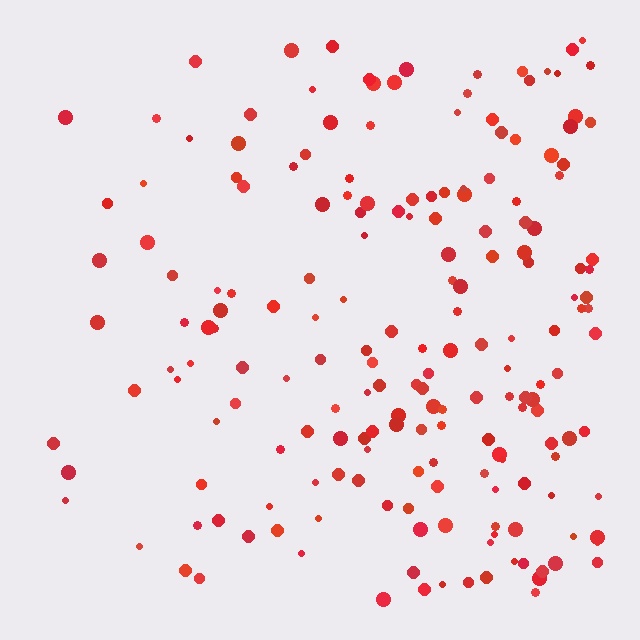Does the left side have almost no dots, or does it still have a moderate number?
Still a moderate number, just noticeably fewer than the right.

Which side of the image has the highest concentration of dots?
The right.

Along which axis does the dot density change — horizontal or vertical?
Horizontal.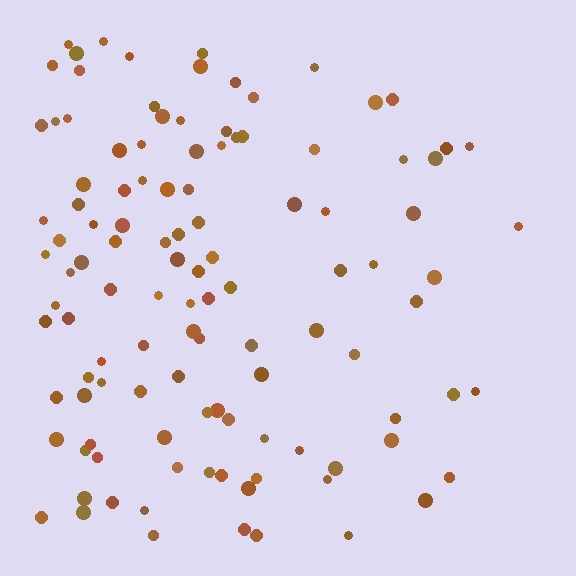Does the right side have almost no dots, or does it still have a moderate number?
Still a moderate number, just noticeably fewer than the left.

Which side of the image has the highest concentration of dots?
The left.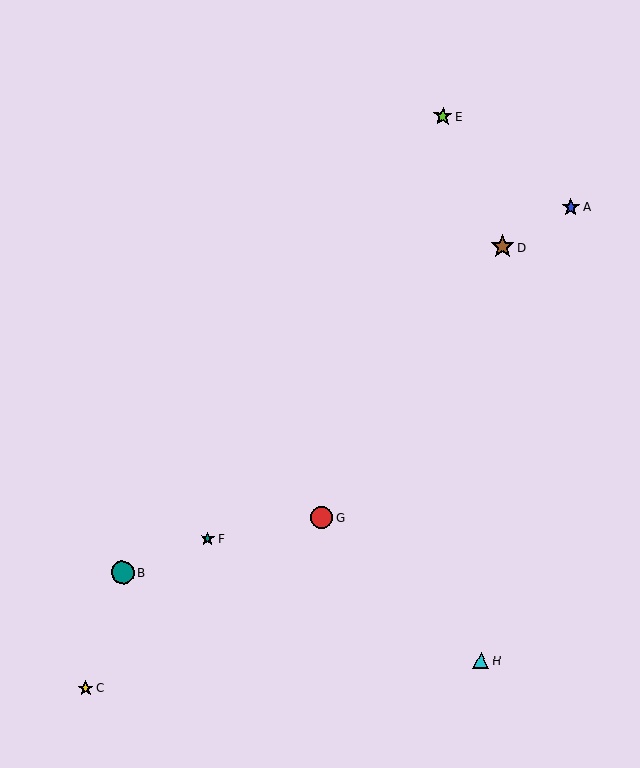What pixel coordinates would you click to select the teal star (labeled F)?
Click at (208, 538) to select the teal star F.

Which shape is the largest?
The brown star (labeled D) is the largest.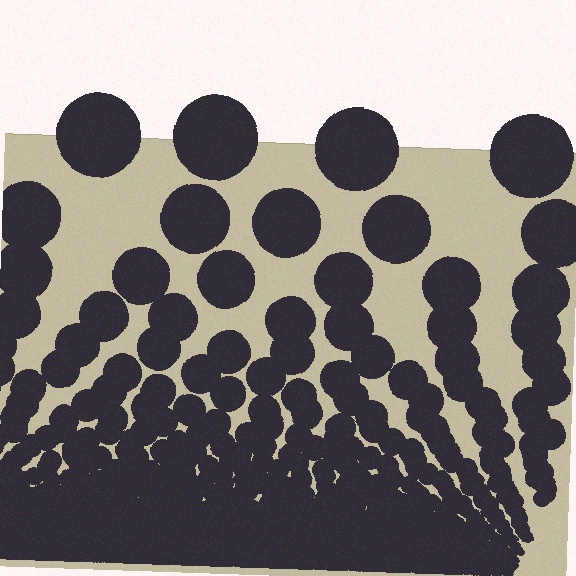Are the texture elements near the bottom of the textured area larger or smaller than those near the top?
Smaller. The gradient is inverted — elements near the bottom are smaller and denser.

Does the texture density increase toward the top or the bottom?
Density increases toward the bottom.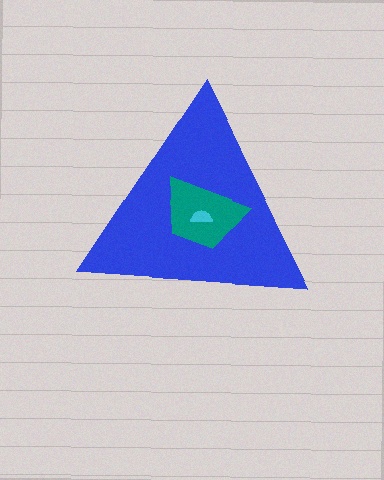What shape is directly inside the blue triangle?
The teal trapezoid.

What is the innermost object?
The cyan semicircle.